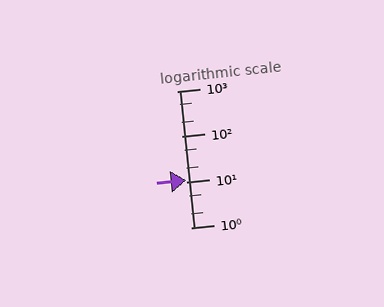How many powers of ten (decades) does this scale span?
The scale spans 3 decades, from 1 to 1000.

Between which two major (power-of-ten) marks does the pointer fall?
The pointer is between 10 and 100.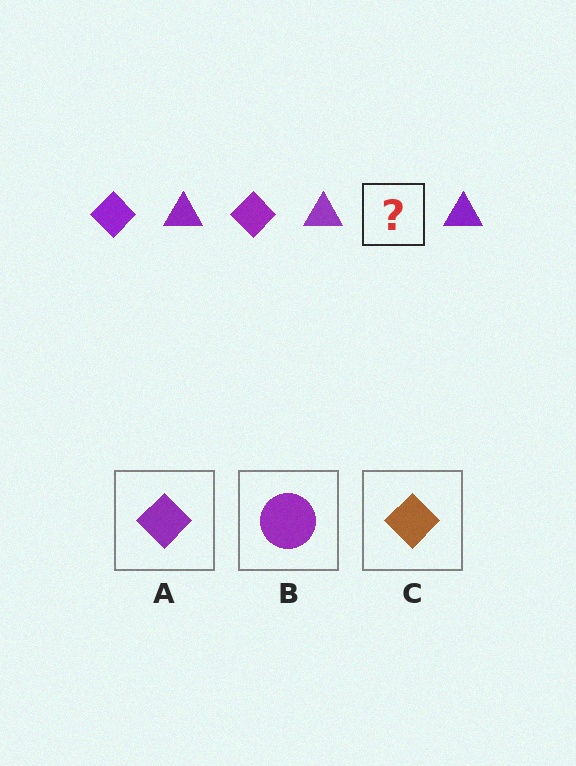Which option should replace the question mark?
Option A.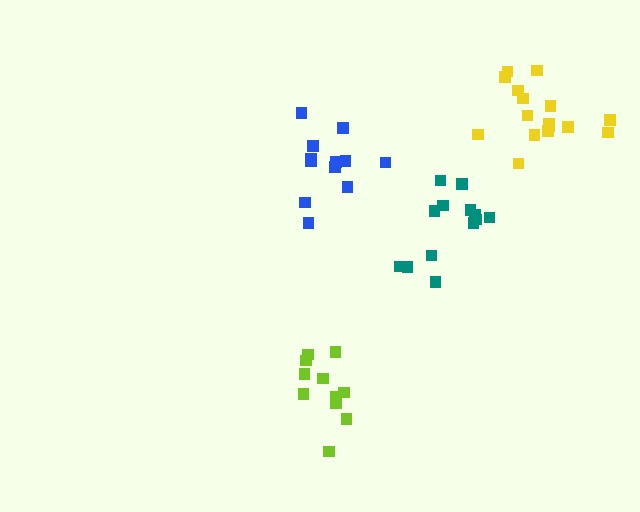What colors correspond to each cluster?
The clusters are colored: lime, teal, blue, yellow.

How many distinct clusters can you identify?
There are 4 distinct clusters.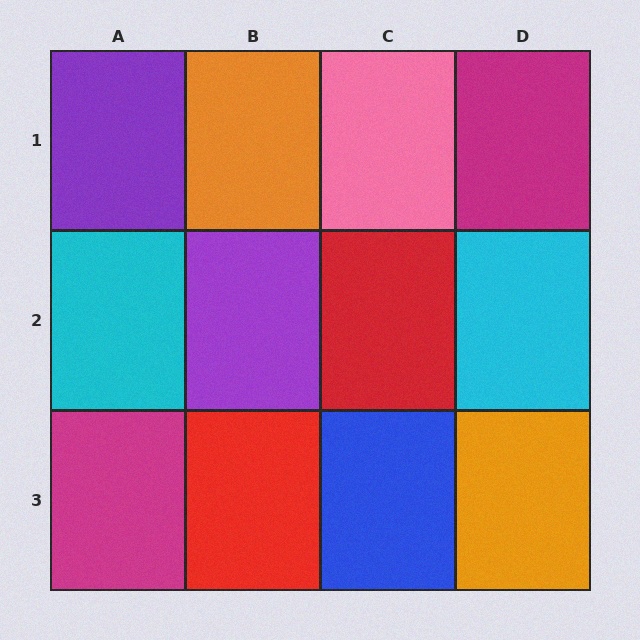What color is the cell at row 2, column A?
Cyan.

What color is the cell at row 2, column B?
Purple.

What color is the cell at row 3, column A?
Magenta.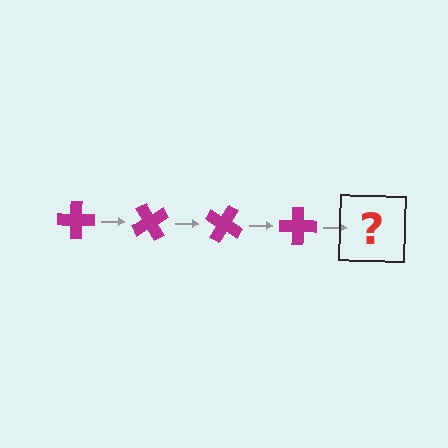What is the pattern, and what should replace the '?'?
The pattern is that the cross rotates 60 degrees each step. The '?' should be a magenta cross rotated 240 degrees.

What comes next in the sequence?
The next element should be a magenta cross rotated 240 degrees.